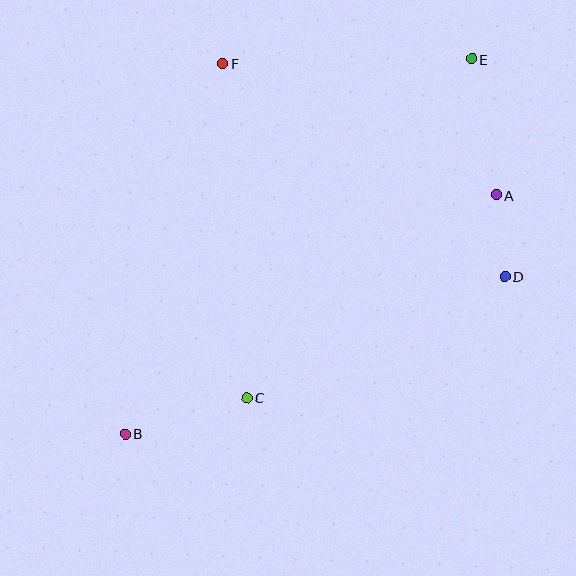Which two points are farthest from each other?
Points B and E are farthest from each other.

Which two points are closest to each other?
Points A and D are closest to each other.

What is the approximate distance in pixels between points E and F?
The distance between E and F is approximately 249 pixels.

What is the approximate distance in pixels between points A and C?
The distance between A and C is approximately 321 pixels.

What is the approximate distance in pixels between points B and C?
The distance between B and C is approximately 127 pixels.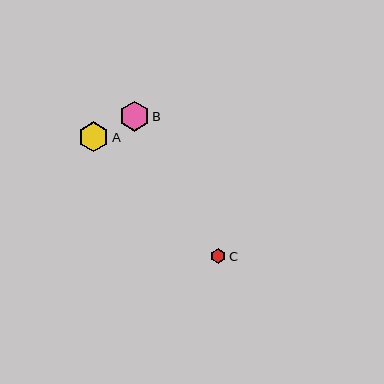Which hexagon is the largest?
Hexagon B is the largest with a size of approximately 30 pixels.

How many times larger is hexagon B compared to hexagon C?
Hexagon B is approximately 2.0 times the size of hexagon C.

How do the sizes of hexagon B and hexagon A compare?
Hexagon B and hexagon A are approximately the same size.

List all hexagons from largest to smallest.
From largest to smallest: B, A, C.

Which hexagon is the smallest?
Hexagon C is the smallest with a size of approximately 15 pixels.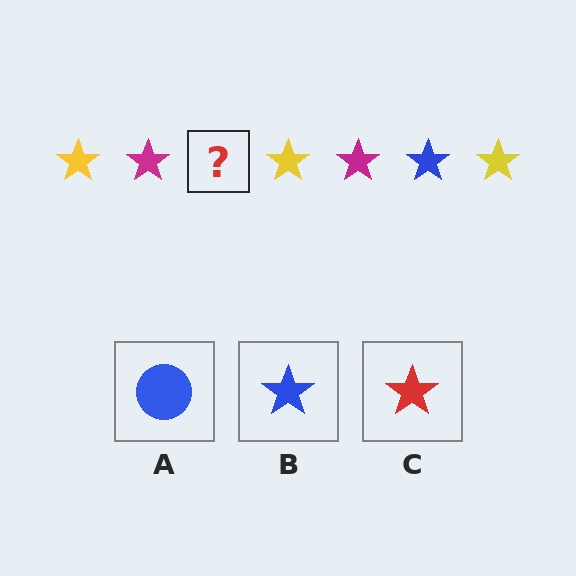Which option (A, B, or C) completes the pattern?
B.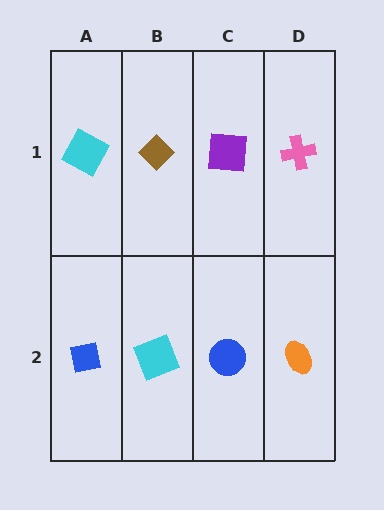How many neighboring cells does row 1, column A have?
2.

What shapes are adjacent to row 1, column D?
An orange ellipse (row 2, column D), a purple square (row 1, column C).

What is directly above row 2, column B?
A brown diamond.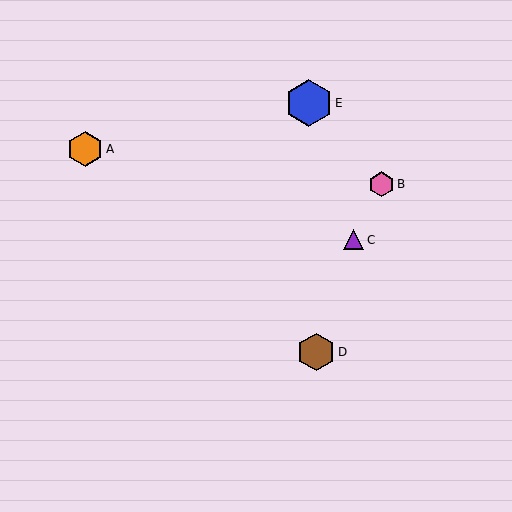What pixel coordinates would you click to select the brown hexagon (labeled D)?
Click at (316, 352) to select the brown hexagon D.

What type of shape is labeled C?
Shape C is a purple triangle.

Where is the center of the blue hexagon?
The center of the blue hexagon is at (309, 103).